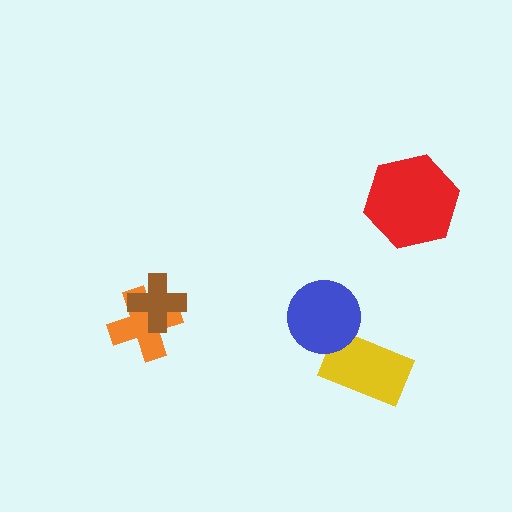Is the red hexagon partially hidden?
No, no other shape covers it.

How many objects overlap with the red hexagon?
0 objects overlap with the red hexagon.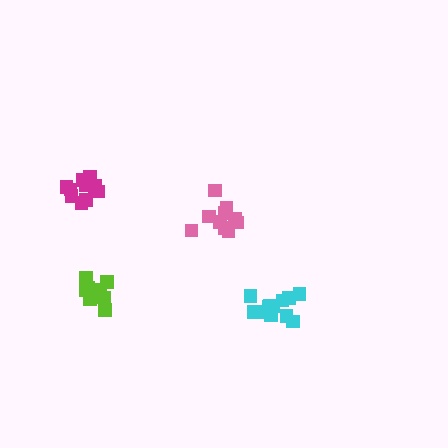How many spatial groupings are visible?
There are 4 spatial groupings.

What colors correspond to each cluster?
The clusters are colored: lime, cyan, pink, magenta.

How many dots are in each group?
Group 1: 9 dots, Group 2: 14 dots, Group 3: 10 dots, Group 4: 10 dots (43 total).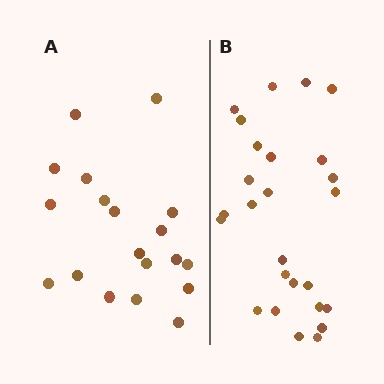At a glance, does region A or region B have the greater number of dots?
Region B (the right region) has more dots.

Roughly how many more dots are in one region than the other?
Region B has roughly 8 or so more dots than region A.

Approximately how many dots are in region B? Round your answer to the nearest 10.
About 30 dots. (The exact count is 26, which rounds to 30.)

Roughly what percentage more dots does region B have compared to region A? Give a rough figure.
About 35% more.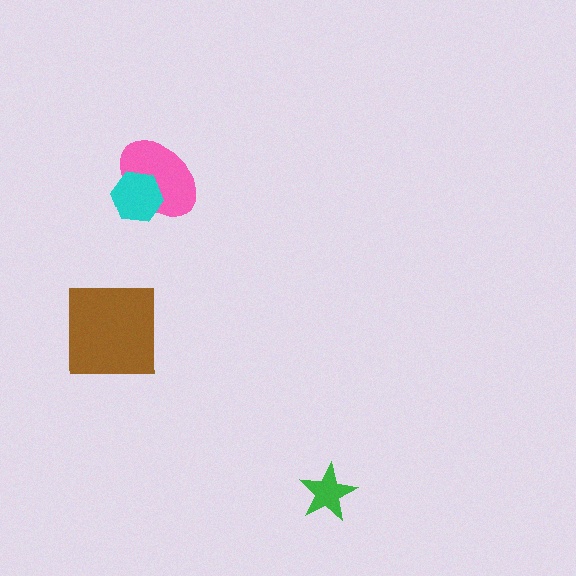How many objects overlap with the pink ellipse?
1 object overlaps with the pink ellipse.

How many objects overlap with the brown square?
0 objects overlap with the brown square.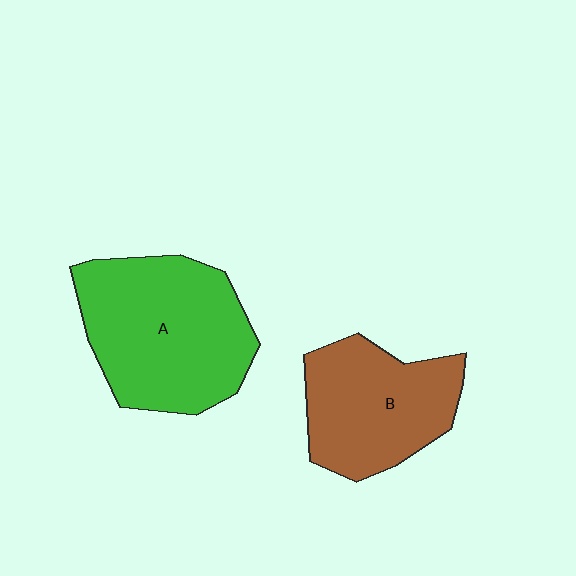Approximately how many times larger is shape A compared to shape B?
Approximately 1.3 times.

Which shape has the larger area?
Shape A (green).